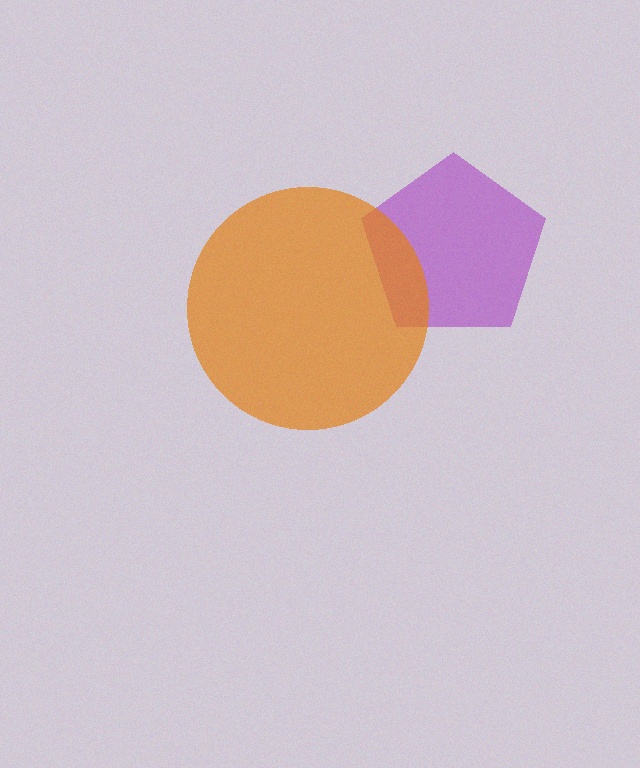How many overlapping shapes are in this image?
There are 2 overlapping shapes in the image.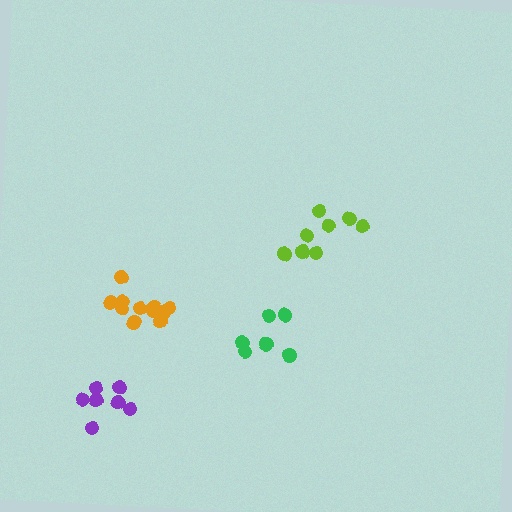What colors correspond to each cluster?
The clusters are colored: lime, orange, green, purple.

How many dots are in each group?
Group 1: 8 dots, Group 2: 12 dots, Group 3: 6 dots, Group 4: 7 dots (33 total).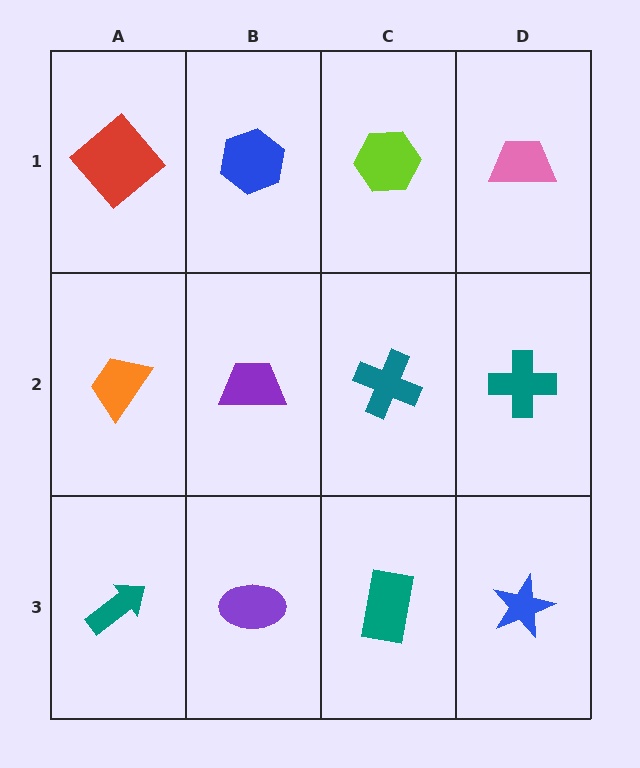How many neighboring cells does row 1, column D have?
2.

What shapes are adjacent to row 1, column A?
An orange trapezoid (row 2, column A), a blue hexagon (row 1, column B).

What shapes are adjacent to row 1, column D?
A teal cross (row 2, column D), a lime hexagon (row 1, column C).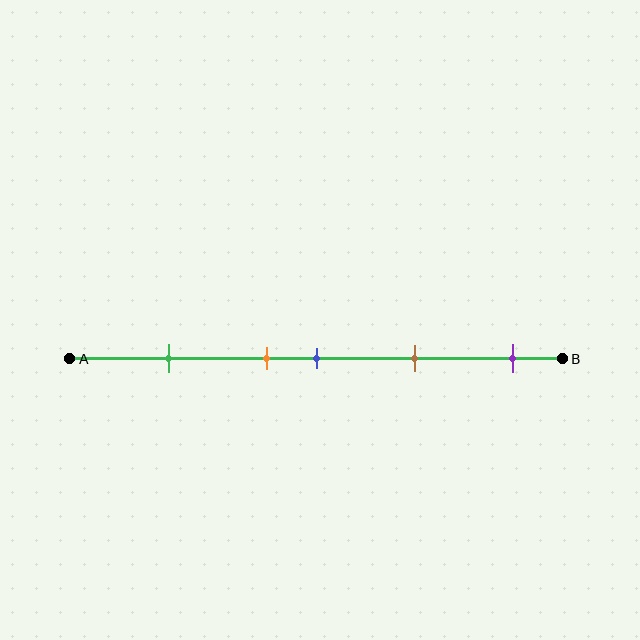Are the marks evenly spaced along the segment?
No, the marks are not evenly spaced.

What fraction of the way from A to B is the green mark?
The green mark is approximately 20% (0.2) of the way from A to B.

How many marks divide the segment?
There are 5 marks dividing the segment.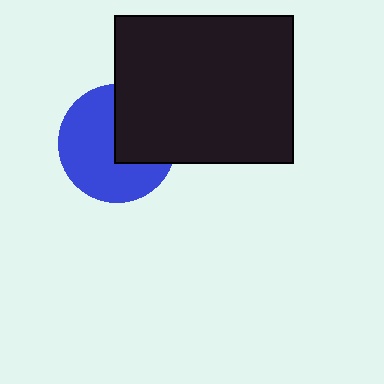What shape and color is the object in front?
The object in front is a black rectangle.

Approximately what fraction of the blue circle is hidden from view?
Roughly 38% of the blue circle is hidden behind the black rectangle.